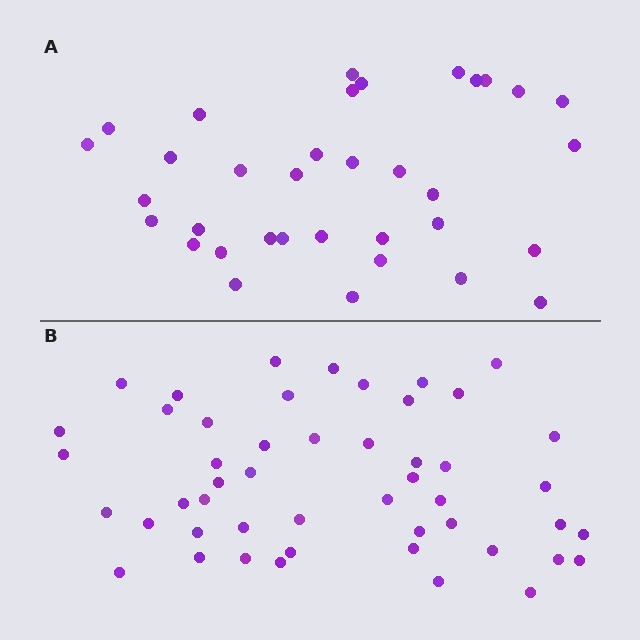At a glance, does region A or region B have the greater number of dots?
Region B (the bottom region) has more dots.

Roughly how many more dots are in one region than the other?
Region B has approximately 15 more dots than region A.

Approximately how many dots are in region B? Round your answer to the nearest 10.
About 50 dots. (The exact count is 49, which rounds to 50.)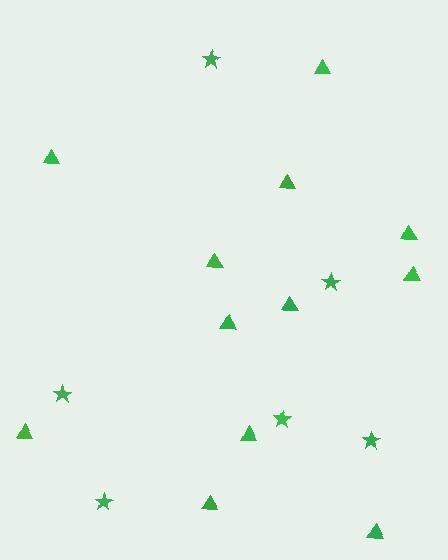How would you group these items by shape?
There are 2 groups: one group of triangles (12) and one group of stars (6).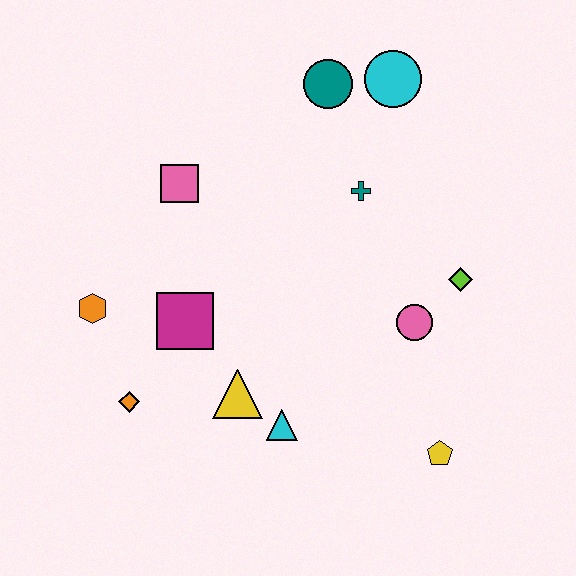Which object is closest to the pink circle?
The lime diamond is closest to the pink circle.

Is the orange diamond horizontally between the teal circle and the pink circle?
No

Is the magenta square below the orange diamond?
No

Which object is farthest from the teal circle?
The yellow pentagon is farthest from the teal circle.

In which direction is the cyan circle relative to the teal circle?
The cyan circle is to the right of the teal circle.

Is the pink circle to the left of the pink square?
No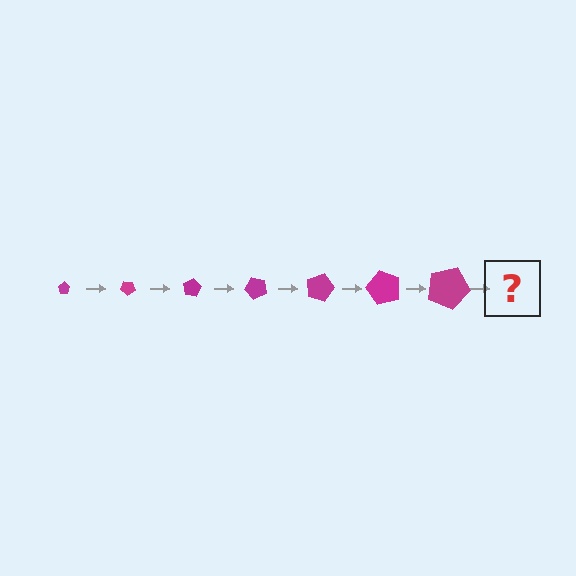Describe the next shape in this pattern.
It should be a pentagon, larger than the previous one and rotated 280 degrees from the start.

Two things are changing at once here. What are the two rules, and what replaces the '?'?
The two rules are that the pentagon grows larger each step and it rotates 40 degrees each step. The '?' should be a pentagon, larger than the previous one and rotated 280 degrees from the start.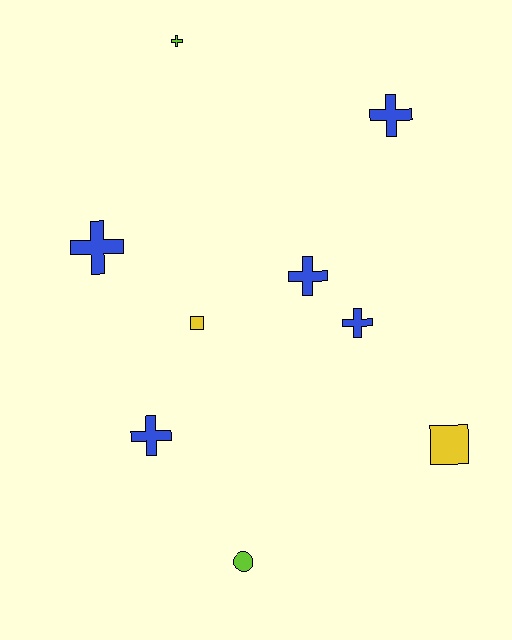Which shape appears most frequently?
Cross, with 6 objects.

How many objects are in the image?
There are 9 objects.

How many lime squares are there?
There are no lime squares.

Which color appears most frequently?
Blue, with 5 objects.